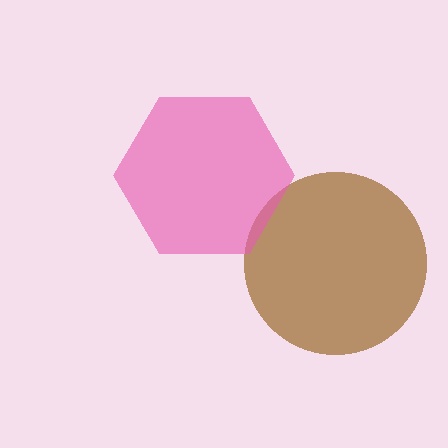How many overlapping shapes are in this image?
There are 2 overlapping shapes in the image.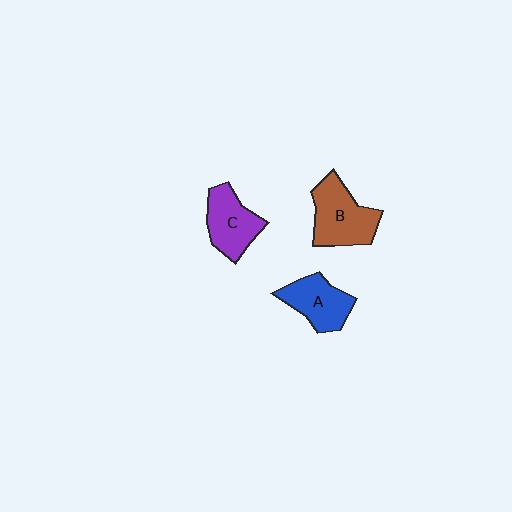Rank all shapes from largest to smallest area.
From largest to smallest: B (brown), C (purple), A (blue).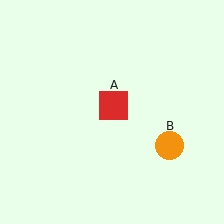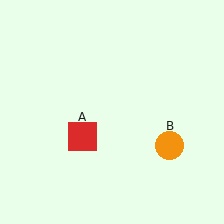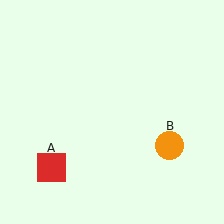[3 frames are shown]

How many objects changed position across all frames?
1 object changed position: red square (object A).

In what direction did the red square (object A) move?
The red square (object A) moved down and to the left.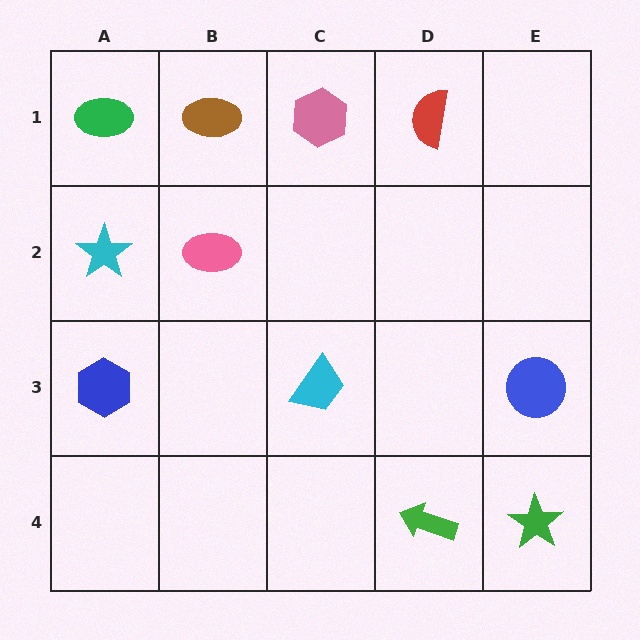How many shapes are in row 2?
2 shapes.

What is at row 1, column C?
A pink hexagon.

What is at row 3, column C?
A cyan trapezoid.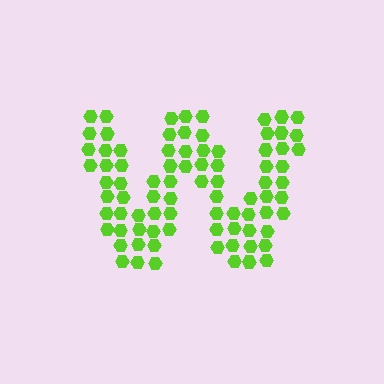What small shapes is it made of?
It is made of small hexagons.